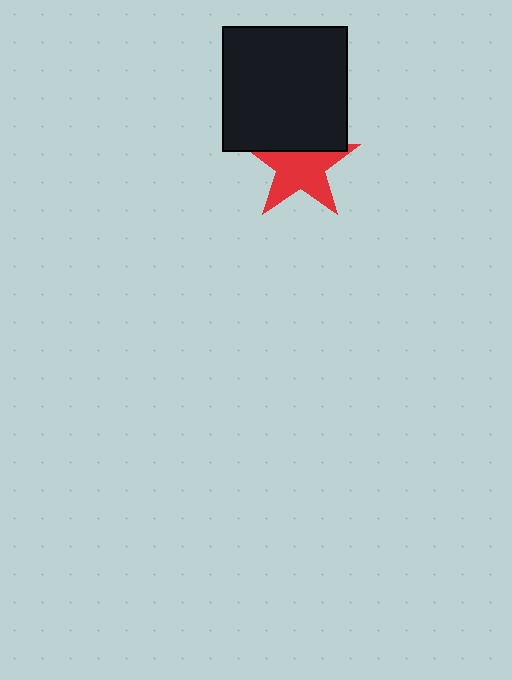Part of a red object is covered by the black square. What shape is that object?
It is a star.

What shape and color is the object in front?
The object in front is a black square.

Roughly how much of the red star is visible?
Most of it is visible (roughly 69%).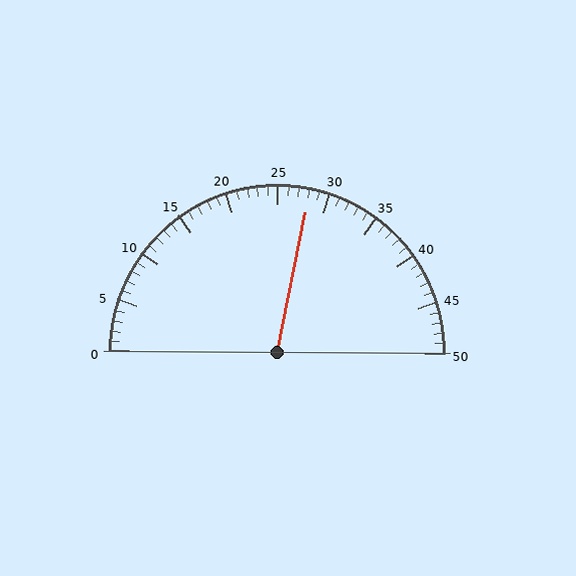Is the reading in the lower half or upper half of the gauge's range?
The reading is in the upper half of the range (0 to 50).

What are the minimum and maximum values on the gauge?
The gauge ranges from 0 to 50.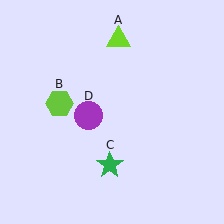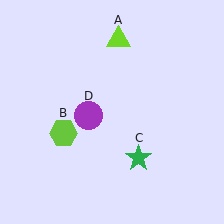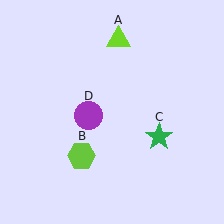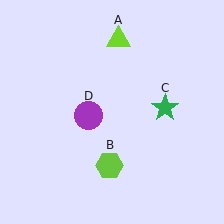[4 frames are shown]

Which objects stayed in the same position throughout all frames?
Lime triangle (object A) and purple circle (object D) remained stationary.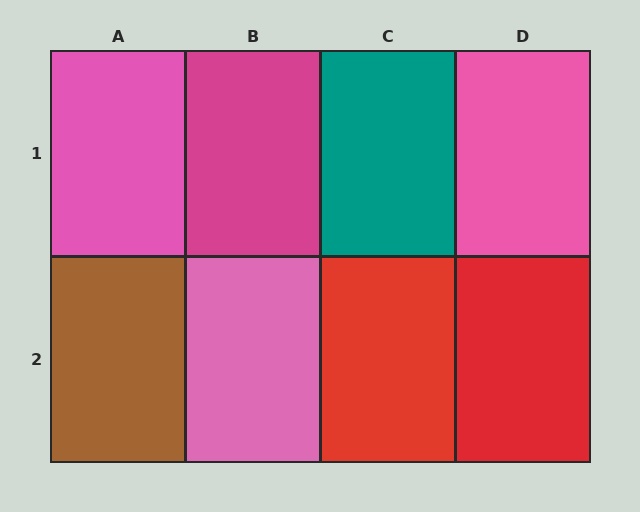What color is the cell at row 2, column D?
Red.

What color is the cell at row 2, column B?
Pink.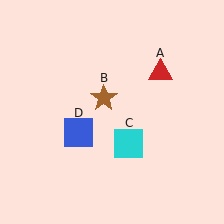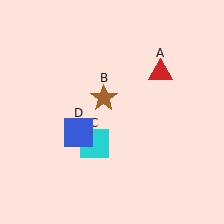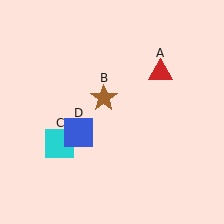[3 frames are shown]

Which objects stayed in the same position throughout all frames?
Red triangle (object A) and brown star (object B) and blue square (object D) remained stationary.